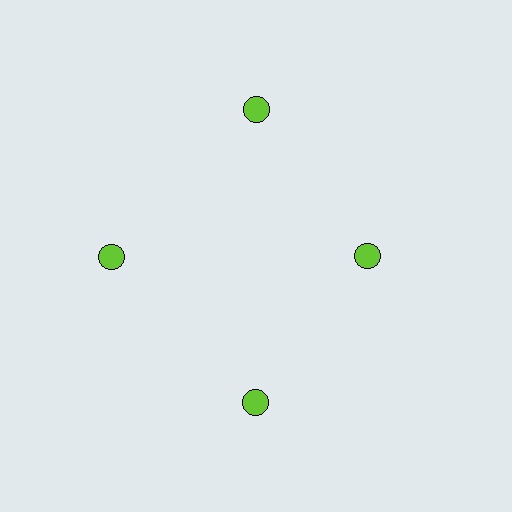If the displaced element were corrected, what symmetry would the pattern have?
It would have 4-fold rotational symmetry — the pattern would map onto itself every 90 degrees.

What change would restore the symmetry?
The symmetry would be restored by moving it outward, back onto the ring so that all 4 circles sit at equal angles and equal distance from the center.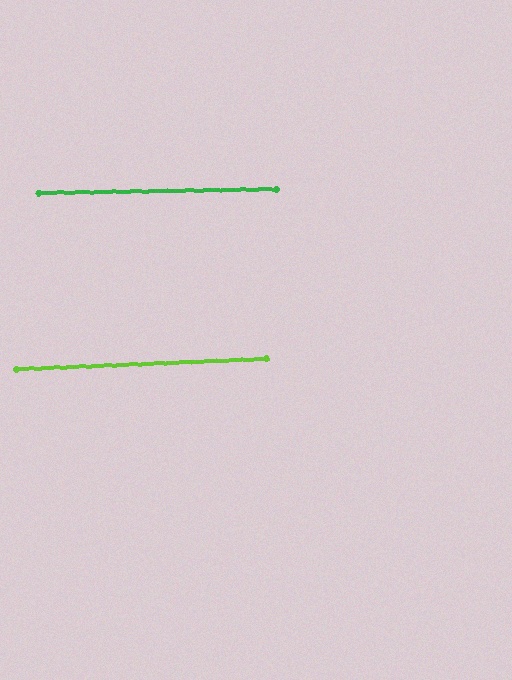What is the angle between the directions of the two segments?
Approximately 1 degree.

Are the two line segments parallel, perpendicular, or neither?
Parallel — their directions differ by only 1.5°.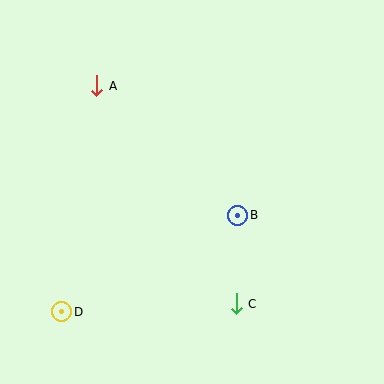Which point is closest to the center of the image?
Point B at (238, 215) is closest to the center.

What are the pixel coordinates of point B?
Point B is at (238, 215).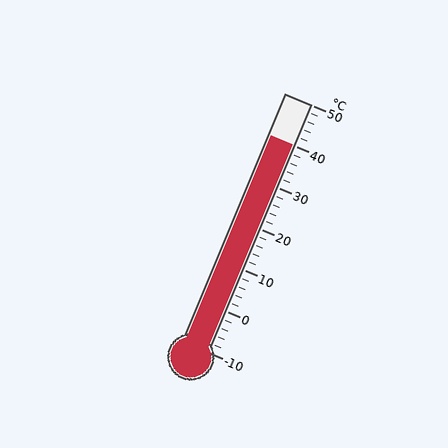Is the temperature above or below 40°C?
The temperature is at 40°C.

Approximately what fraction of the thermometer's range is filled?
The thermometer is filled to approximately 85% of its range.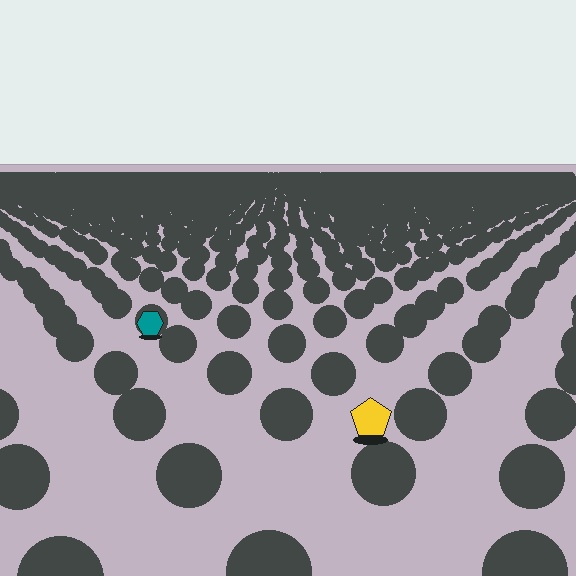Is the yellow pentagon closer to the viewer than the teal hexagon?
Yes. The yellow pentagon is closer — you can tell from the texture gradient: the ground texture is coarser near it.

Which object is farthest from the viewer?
The teal hexagon is farthest from the viewer. It appears smaller and the ground texture around it is denser.